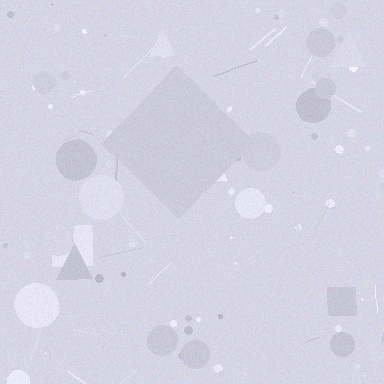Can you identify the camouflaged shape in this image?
The camouflaged shape is a diamond.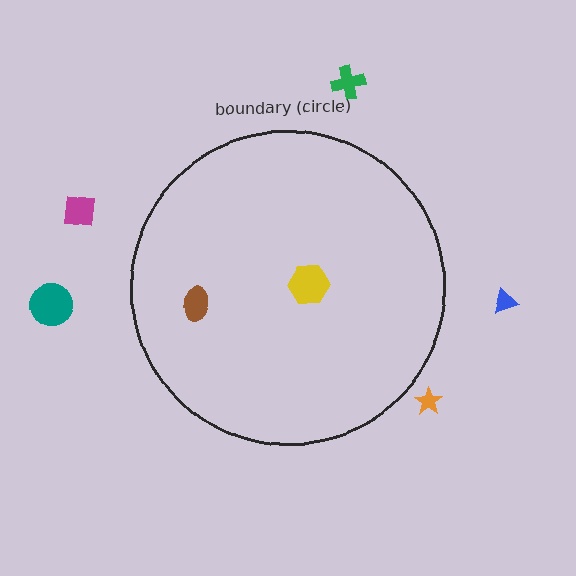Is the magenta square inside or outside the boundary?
Outside.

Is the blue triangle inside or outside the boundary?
Outside.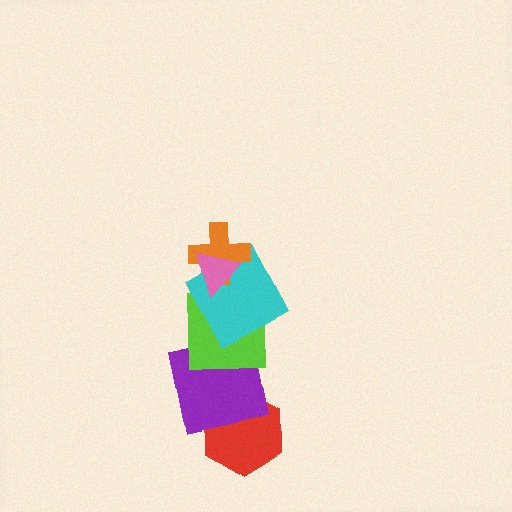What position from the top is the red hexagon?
The red hexagon is 6th from the top.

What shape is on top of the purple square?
The lime square is on top of the purple square.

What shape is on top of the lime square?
The cyan square is on top of the lime square.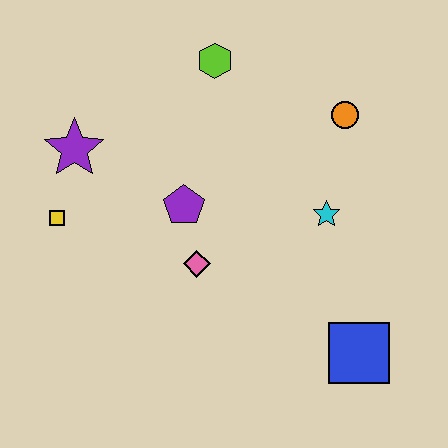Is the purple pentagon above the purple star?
No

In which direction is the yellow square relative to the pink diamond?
The yellow square is to the left of the pink diamond.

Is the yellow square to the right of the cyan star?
No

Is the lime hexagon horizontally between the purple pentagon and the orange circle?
Yes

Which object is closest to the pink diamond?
The purple pentagon is closest to the pink diamond.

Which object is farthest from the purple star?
The blue square is farthest from the purple star.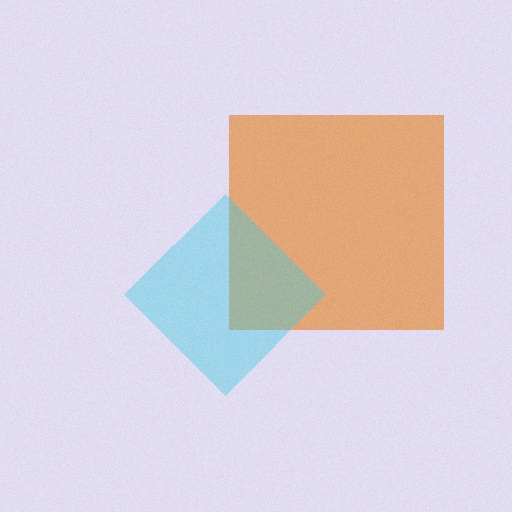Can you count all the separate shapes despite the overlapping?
Yes, there are 2 separate shapes.